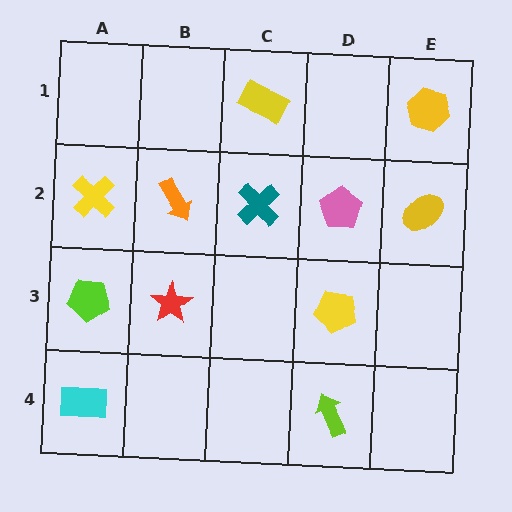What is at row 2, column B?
An orange arrow.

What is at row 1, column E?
A yellow hexagon.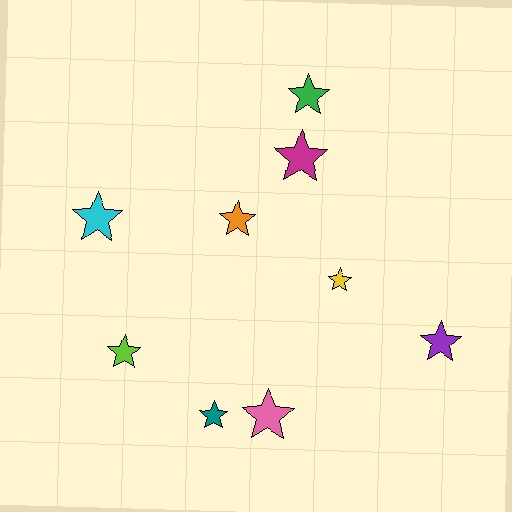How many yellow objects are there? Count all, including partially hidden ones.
There is 1 yellow object.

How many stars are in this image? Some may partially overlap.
There are 9 stars.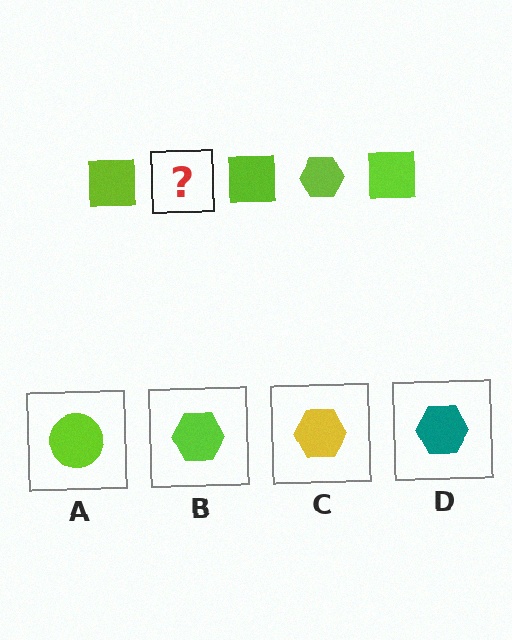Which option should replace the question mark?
Option B.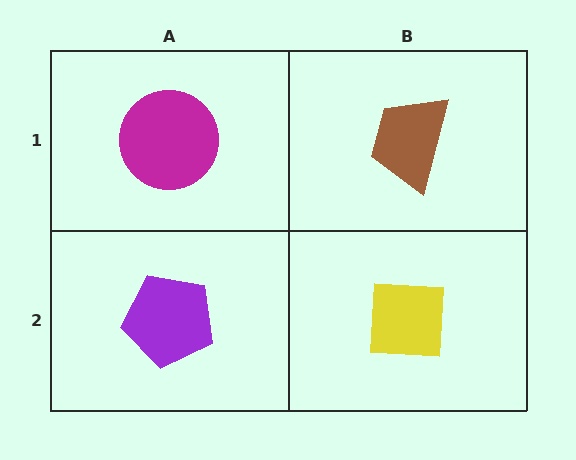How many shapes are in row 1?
2 shapes.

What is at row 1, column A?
A magenta circle.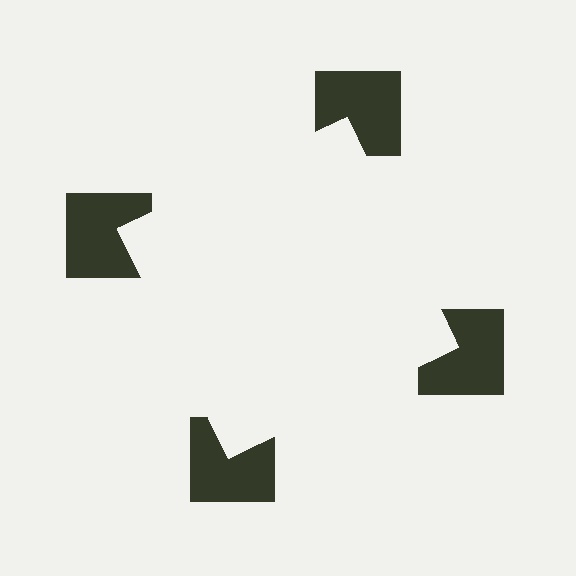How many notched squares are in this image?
There are 4 — one at each vertex of the illusory square.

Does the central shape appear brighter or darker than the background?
It typically appears slightly brighter than the background, even though no actual brightness change is drawn.